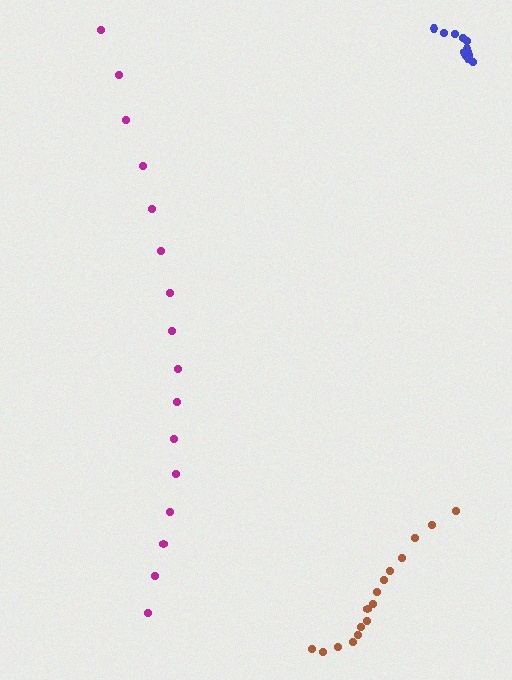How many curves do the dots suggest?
There are 3 distinct paths.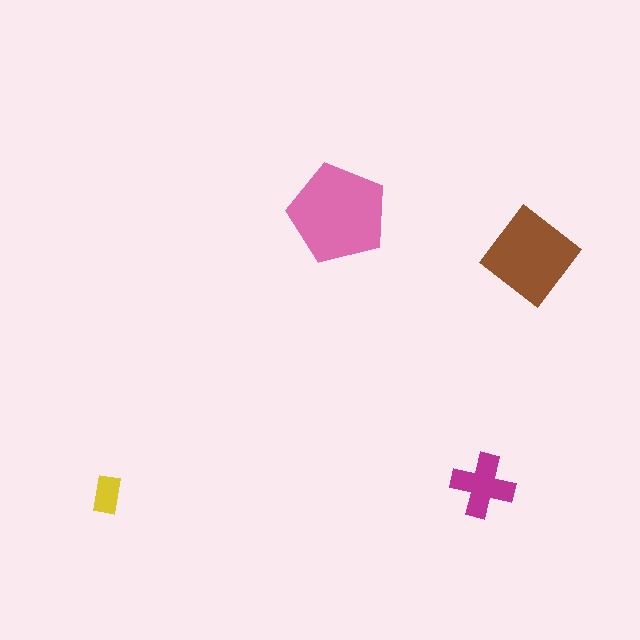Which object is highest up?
The pink pentagon is topmost.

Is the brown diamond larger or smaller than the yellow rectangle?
Larger.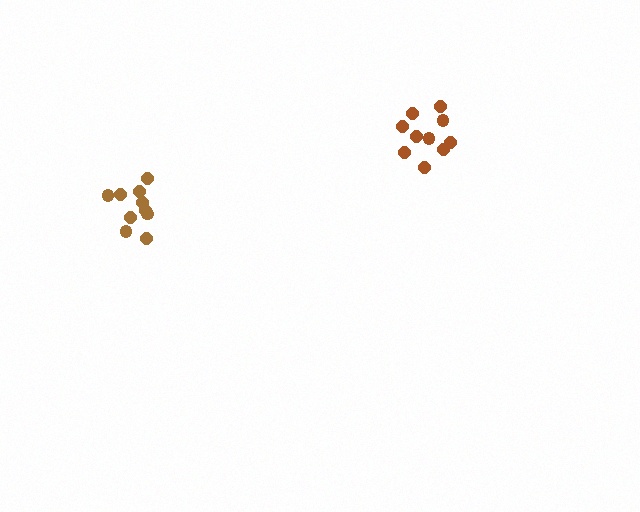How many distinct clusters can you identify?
There are 2 distinct clusters.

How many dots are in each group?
Group 1: 10 dots, Group 2: 10 dots (20 total).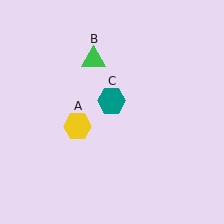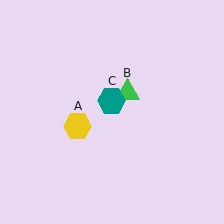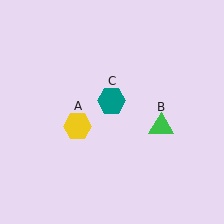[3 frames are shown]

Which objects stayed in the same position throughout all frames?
Yellow hexagon (object A) and teal hexagon (object C) remained stationary.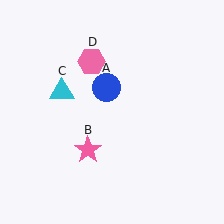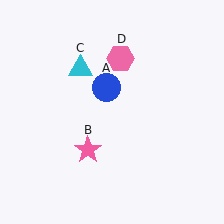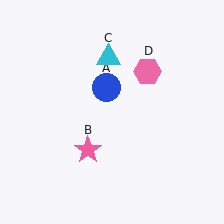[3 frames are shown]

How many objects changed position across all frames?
2 objects changed position: cyan triangle (object C), pink hexagon (object D).